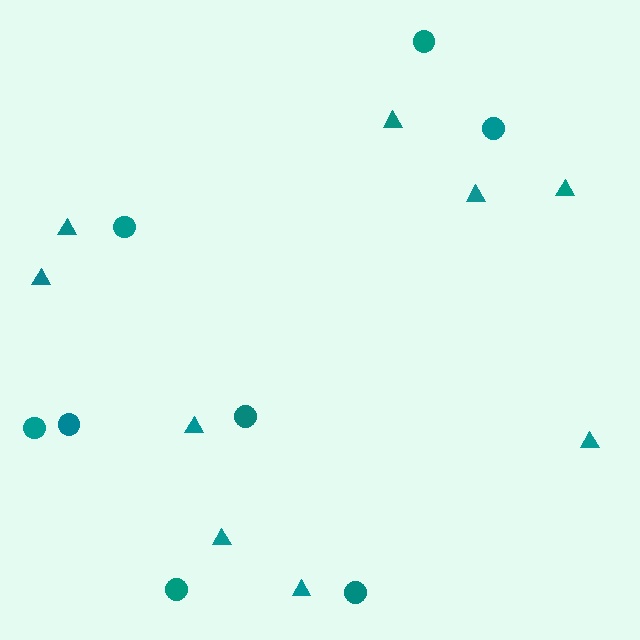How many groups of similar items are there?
There are 2 groups: one group of triangles (9) and one group of circles (8).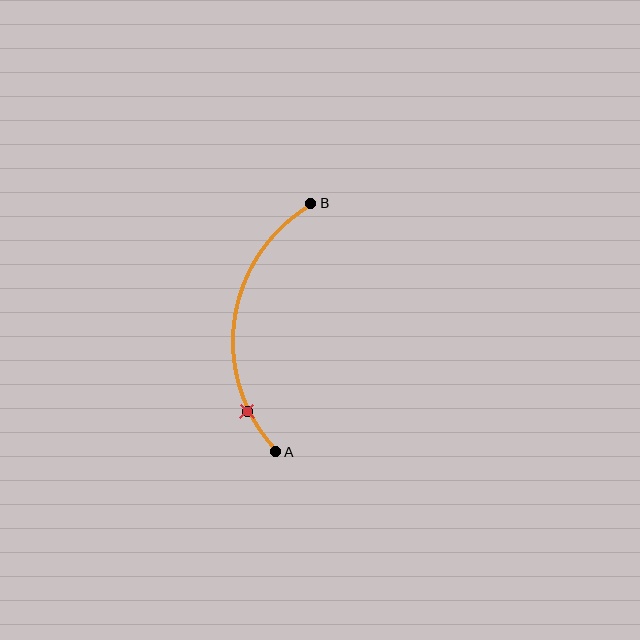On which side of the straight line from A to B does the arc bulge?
The arc bulges to the left of the straight line connecting A and B.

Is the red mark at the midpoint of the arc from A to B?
No. The red mark lies on the arc but is closer to endpoint A. The arc midpoint would be at the point on the curve equidistant along the arc from both A and B.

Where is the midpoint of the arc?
The arc midpoint is the point on the curve farthest from the straight line joining A and B. It sits to the left of that line.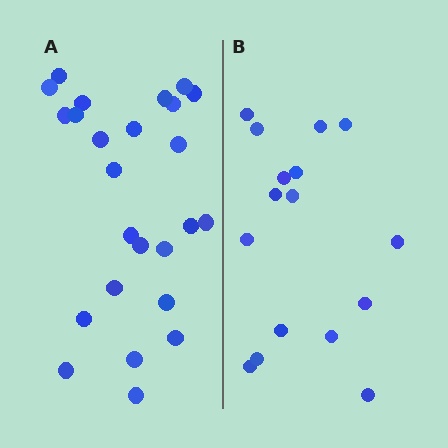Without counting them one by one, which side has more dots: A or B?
Region A (the left region) has more dots.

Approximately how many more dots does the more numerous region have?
Region A has roughly 8 or so more dots than region B.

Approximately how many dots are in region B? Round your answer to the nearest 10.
About 20 dots. (The exact count is 16, which rounds to 20.)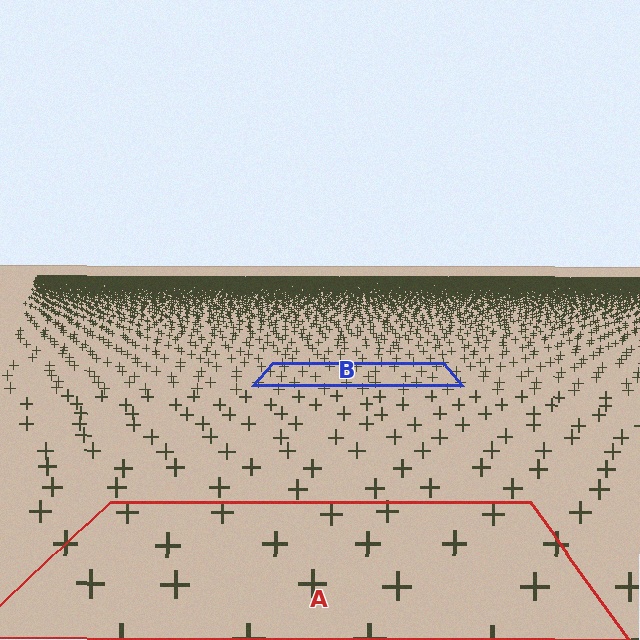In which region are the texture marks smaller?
The texture marks are smaller in region B, because it is farther away.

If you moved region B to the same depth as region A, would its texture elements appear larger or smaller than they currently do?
They would appear larger. At a closer depth, the same texture elements are projected at a bigger on-screen size.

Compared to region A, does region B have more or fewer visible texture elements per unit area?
Region B has more texture elements per unit area — they are packed more densely because it is farther away.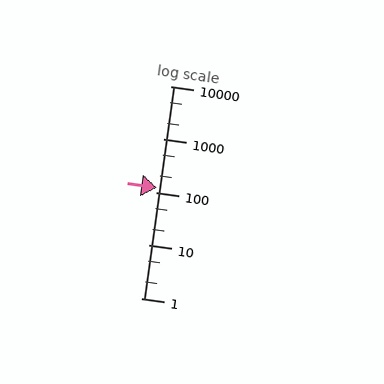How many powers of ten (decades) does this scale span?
The scale spans 4 decades, from 1 to 10000.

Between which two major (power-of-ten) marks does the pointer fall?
The pointer is between 100 and 1000.